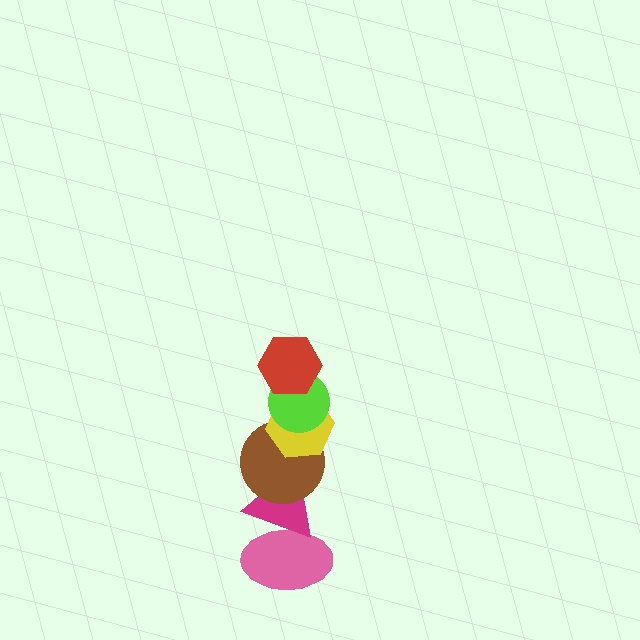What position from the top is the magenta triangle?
The magenta triangle is 5th from the top.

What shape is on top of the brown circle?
The yellow hexagon is on top of the brown circle.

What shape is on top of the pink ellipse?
The magenta triangle is on top of the pink ellipse.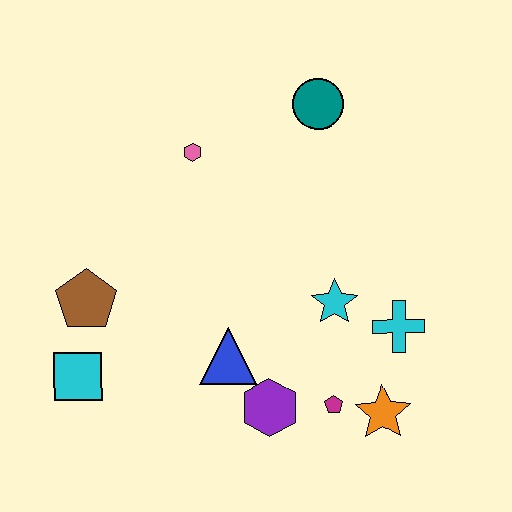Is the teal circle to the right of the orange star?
No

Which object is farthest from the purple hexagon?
The teal circle is farthest from the purple hexagon.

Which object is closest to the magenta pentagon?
The orange star is closest to the magenta pentagon.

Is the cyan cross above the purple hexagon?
Yes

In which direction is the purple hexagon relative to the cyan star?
The purple hexagon is below the cyan star.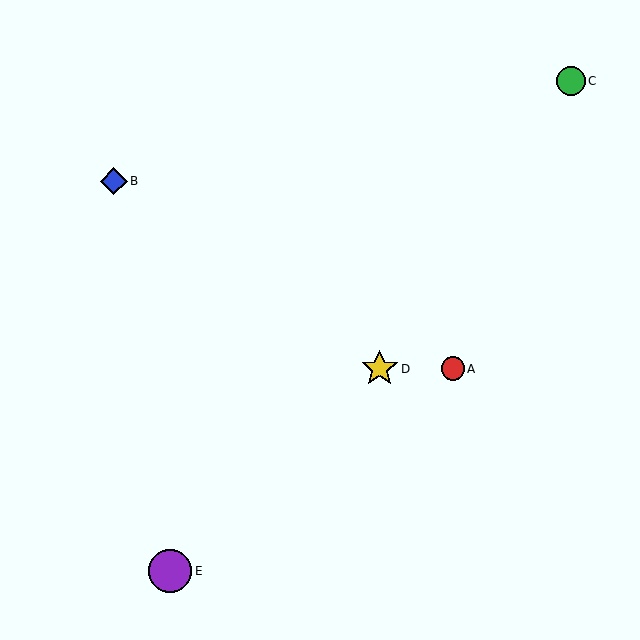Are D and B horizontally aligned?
No, D is at y≈369 and B is at y≈181.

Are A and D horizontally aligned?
Yes, both are at y≈369.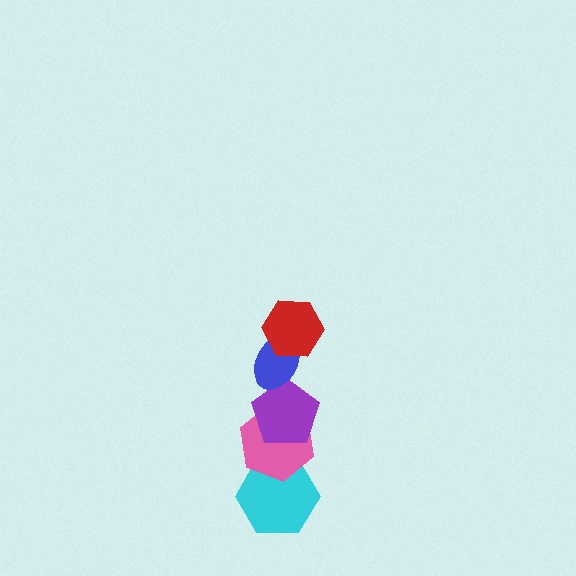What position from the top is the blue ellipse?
The blue ellipse is 2nd from the top.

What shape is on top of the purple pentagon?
The blue ellipse is on top of the purple pentagon.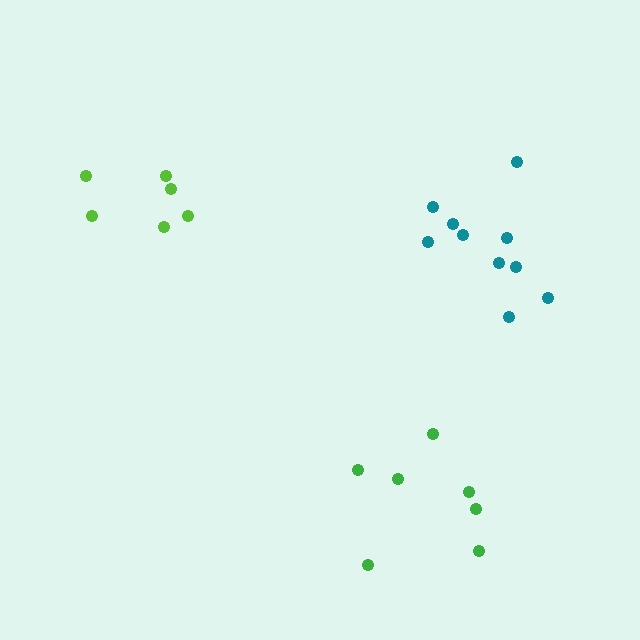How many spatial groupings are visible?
There are 3 spatial groupings.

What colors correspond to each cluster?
The clusters are colored: teal, lime, green.